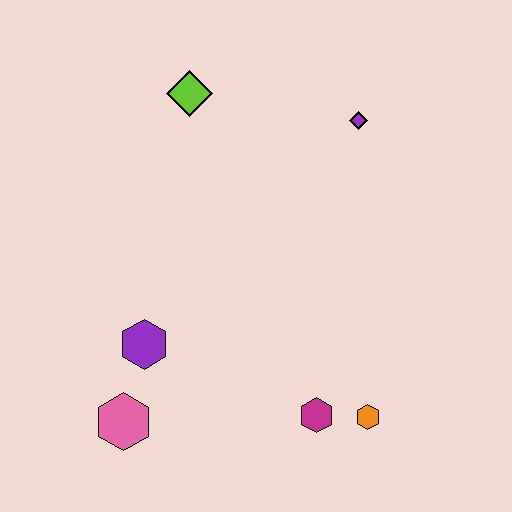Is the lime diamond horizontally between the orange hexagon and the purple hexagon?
Yes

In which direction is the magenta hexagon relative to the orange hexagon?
The magenta hexagon is to the left of the orange hexagon.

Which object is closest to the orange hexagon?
The magenta hexagon is closest to the orange hexagon.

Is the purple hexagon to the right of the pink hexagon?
Yes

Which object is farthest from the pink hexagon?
The purple diamond is farthest from the pink hexagon.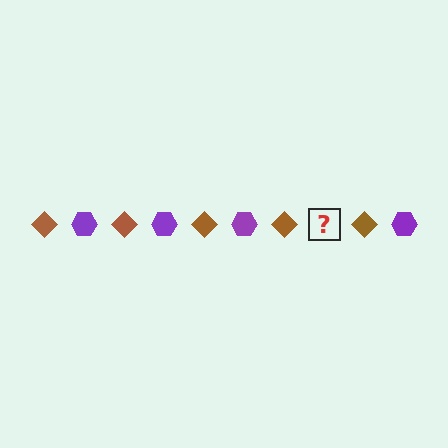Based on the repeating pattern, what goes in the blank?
The blank should be a purple hexagon.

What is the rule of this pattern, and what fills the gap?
The rule is that the pattern alternates between brown diamond and purple hexagon. The gap should be filled with a purple hexagon.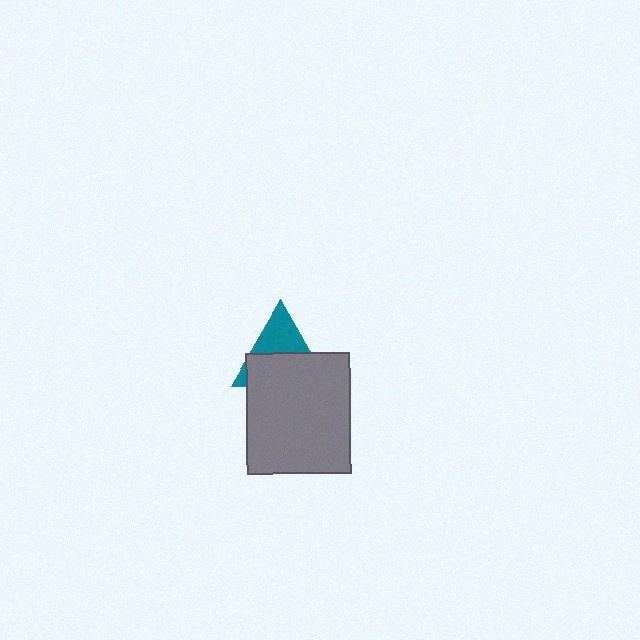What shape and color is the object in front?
The object in front is a gray rectangle.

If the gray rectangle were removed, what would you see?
You would see the complete teal triangle.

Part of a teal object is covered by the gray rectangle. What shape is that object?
It is a triangle.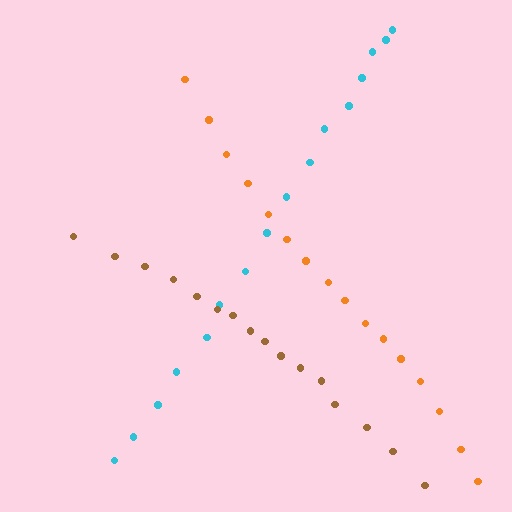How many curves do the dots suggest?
There are 3 distinct paths.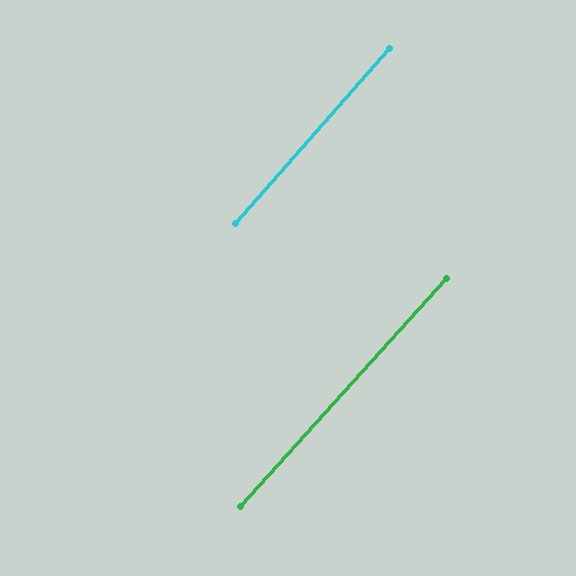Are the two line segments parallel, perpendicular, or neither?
Parallel — their directions differ by only 0.7°.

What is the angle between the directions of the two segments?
Approximately 1 degree.